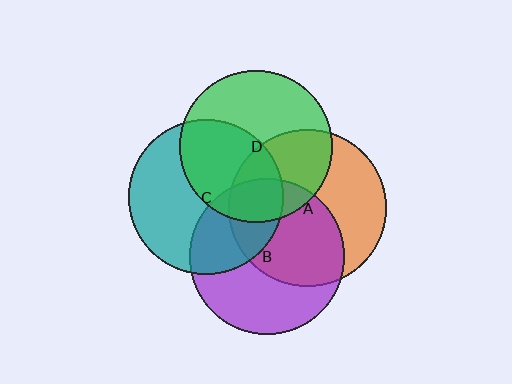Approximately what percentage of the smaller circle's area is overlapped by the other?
Approximately 35%.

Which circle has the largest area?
Circle A (orange).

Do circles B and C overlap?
Yes.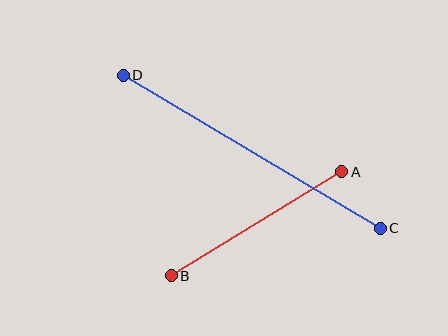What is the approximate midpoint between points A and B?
The midpoint is at approximately (257, 224) pixels.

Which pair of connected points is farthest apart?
Points C and D are farthest apart.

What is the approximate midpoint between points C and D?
The midpoint is at approximately (252, 152) pixels.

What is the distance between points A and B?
The distance is approximately 200 pixels.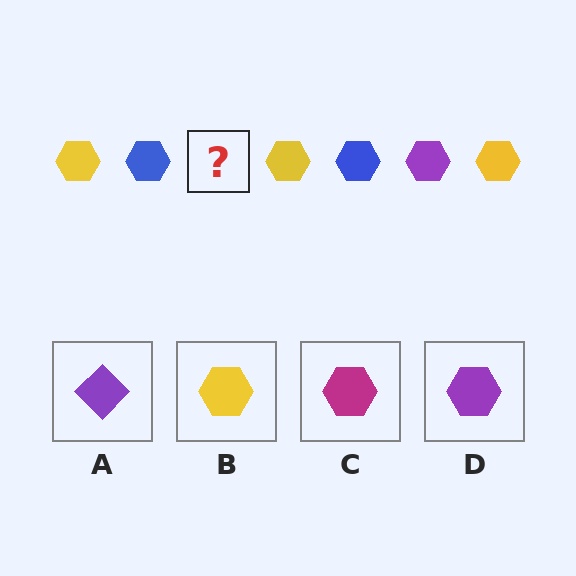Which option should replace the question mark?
Option D.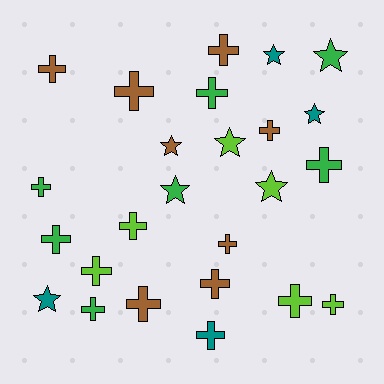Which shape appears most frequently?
Cross, with 17 objects.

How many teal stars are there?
There are 3 teal stars.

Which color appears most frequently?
Brown, with 8 objects.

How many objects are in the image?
There are 25 objects.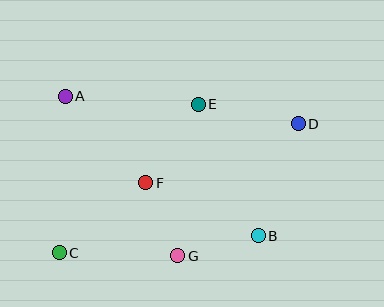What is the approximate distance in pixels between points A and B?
The distance between A and B is approximately 238 pixels.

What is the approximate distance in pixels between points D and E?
The distance between D and E is approximately 102 pixels.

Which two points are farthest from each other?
Points C and D are farthest from each other.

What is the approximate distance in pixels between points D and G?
The distance between D and G is approximately 179 pixels.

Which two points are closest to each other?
Points F and G are closest to each other.